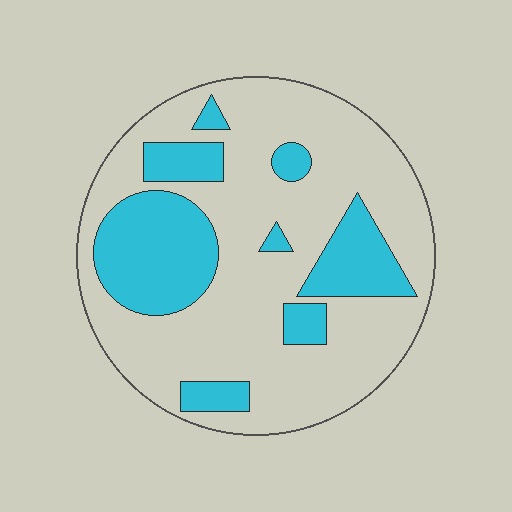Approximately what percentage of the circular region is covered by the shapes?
Approximately 30%.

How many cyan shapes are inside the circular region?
8.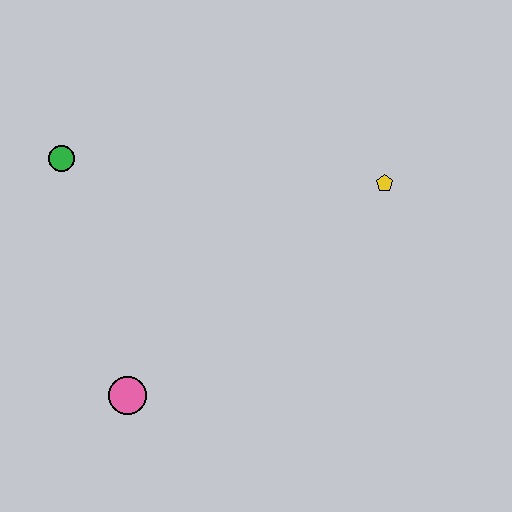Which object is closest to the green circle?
The pink circle is closest to the green circle.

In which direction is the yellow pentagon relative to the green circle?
The yellow pentagon is to the right of the green circle.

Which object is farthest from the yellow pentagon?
The pink circle is farthest from the yellow pentagon.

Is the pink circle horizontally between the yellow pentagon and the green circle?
Yes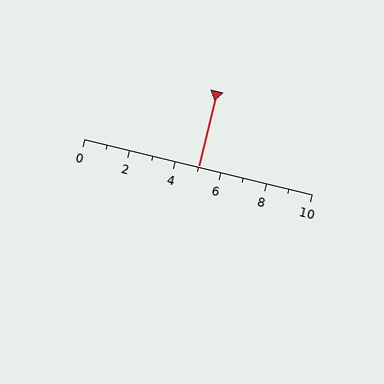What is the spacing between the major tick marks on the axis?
The major ticks are spaced 2 apart.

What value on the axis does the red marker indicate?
The marker indicates approximately 5.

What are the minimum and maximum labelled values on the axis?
The axis runs from 0 to 10.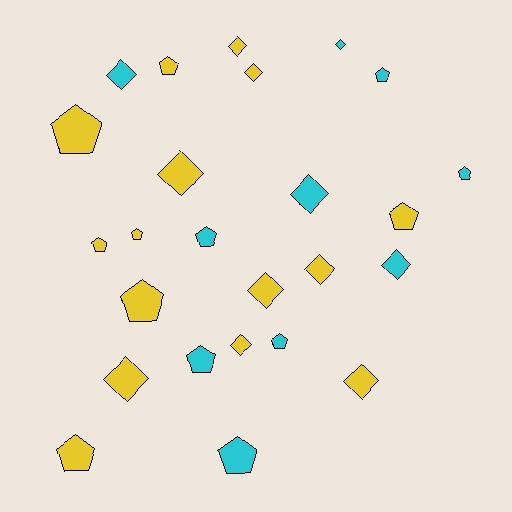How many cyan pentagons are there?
There are 6 cyan pentagons.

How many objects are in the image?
There are 25 objects.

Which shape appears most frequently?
Pentagon, with 13 objects.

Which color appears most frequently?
Yellow, with 15 objects.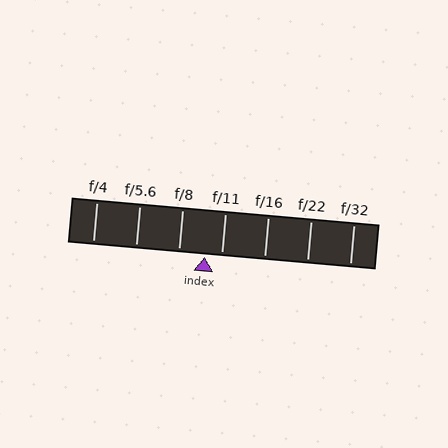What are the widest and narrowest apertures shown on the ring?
The widest aperture shown is f/4 and the narrowest is f/32.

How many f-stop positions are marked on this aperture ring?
There are 7 f-stop positions marked.